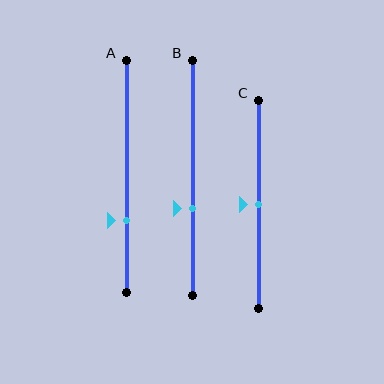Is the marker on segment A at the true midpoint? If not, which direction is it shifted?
No, the marker on segment A is shifted downward by about 19% of the segment length.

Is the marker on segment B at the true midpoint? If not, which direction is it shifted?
No, the marker on segment B is shifted downward by about 13% of the segment length.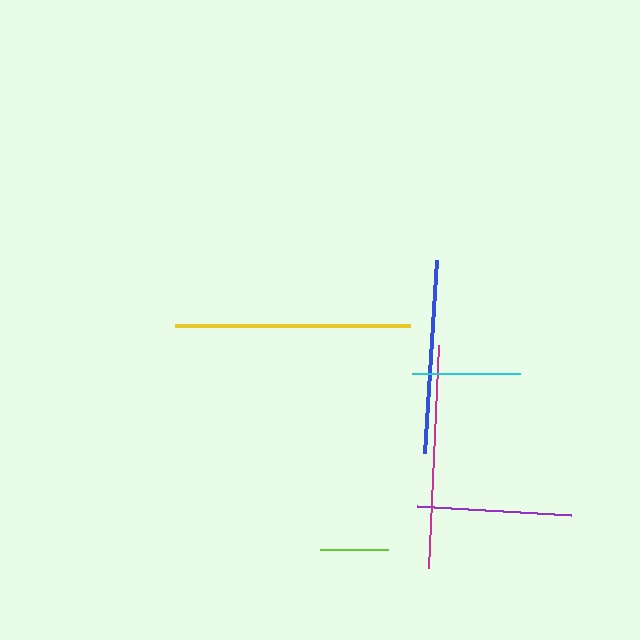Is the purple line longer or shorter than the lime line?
The purple line is longer than the lime line.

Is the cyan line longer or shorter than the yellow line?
The yellow line is longer than the cyan line.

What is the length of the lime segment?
The lime segment is approximately 68 pixels long.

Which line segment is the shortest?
The lime line is the shortest at approximately 68 pixels.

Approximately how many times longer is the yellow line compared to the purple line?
The yellow line is approximately 1.5 times the length of the purple line.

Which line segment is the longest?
The yellow line is the longest at approximately 235 pixels.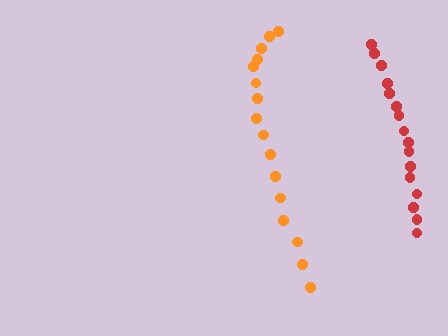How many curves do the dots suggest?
There are 2 distinct paths.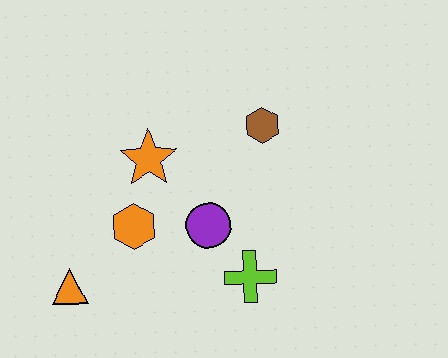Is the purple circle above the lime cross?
Yes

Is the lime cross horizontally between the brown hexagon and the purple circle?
Yes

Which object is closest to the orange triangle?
The orange hexagon is closest to the orange triangle.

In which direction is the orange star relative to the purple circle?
The orange star is above the purple circle.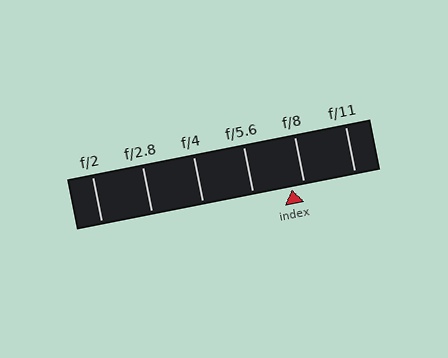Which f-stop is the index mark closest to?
The index mark is closest to f/8.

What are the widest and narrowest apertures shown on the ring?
The widest aperture shown is f/2 and the narrowest is f/11.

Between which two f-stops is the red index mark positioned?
The index mark is between f/5.6 and f/8.